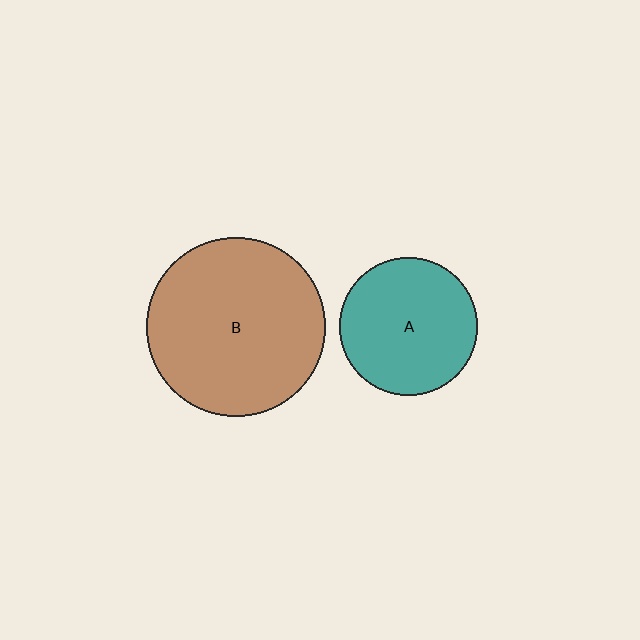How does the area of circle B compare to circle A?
Approximately 1.7 times.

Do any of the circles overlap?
No, none of the circles overlap.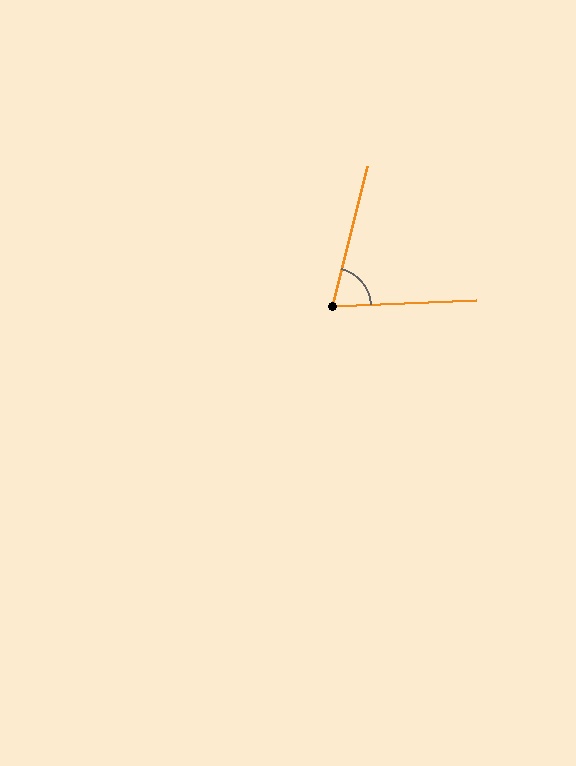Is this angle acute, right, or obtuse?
It is acute.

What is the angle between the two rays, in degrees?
Approximately 73 degrees.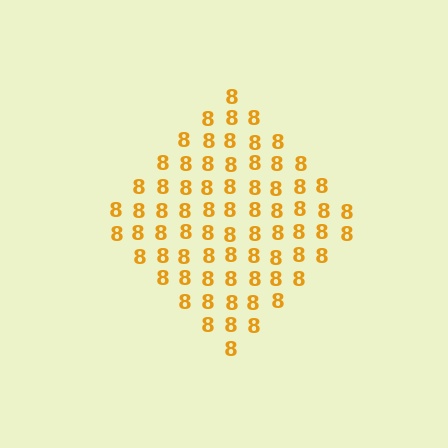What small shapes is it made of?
It is made of small digit 8's.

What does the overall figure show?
The overall figure shows a diamond.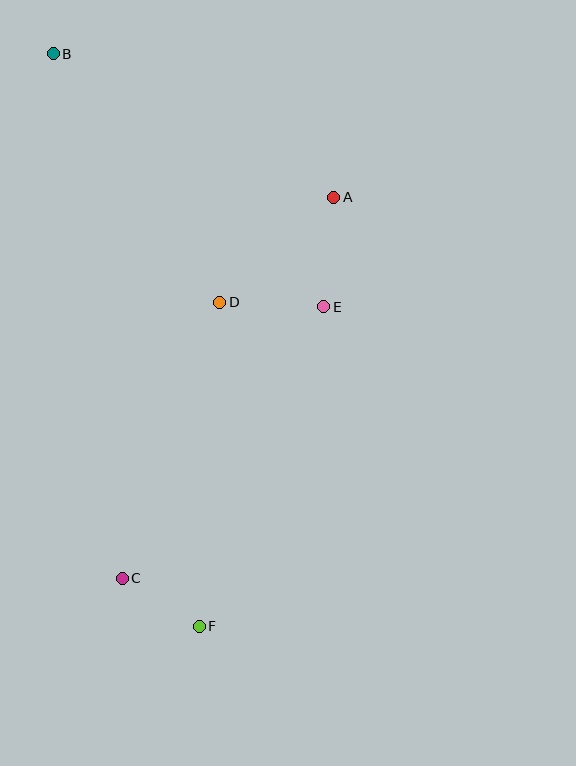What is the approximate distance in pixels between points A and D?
The distance between A and D is approximately 155 pixels.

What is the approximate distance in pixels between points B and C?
The distance between B and C is approximately 529 pixels.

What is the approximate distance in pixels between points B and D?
The distance between B and D is approximately 299 pixels.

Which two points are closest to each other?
Points C and F are closest to each other.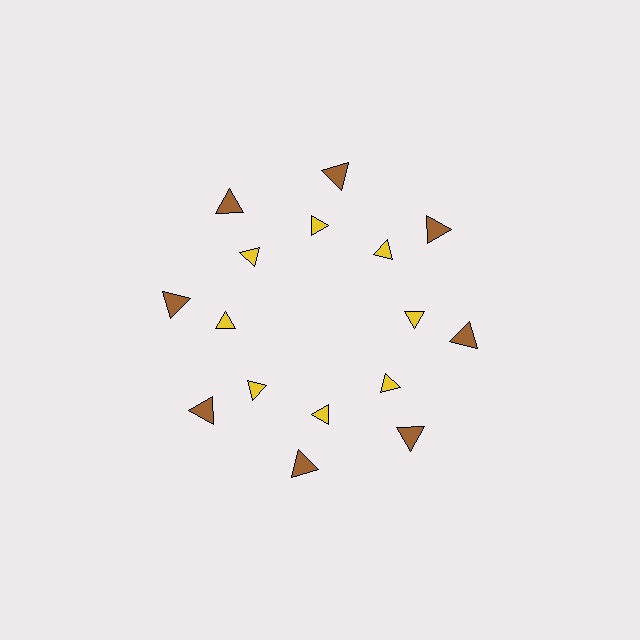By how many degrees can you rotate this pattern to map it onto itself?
The pattern maps onto itself every 45 degrees of rotation.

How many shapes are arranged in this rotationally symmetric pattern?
There are 16 shapes, arranged in 8 groups of 2.